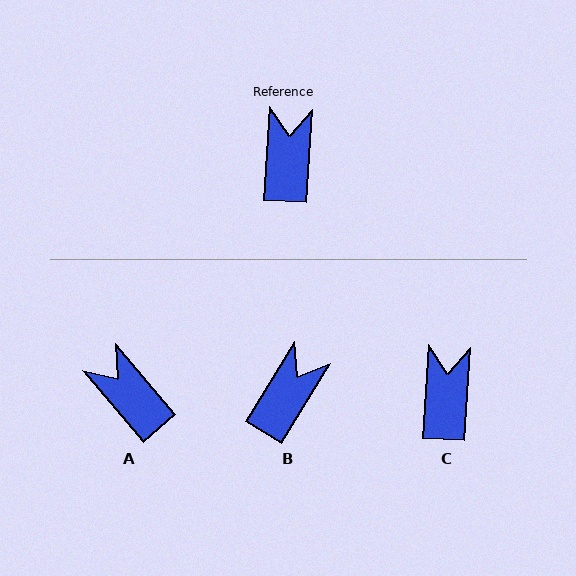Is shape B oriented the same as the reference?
No, it is off by about 28 degrees.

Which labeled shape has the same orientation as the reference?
C.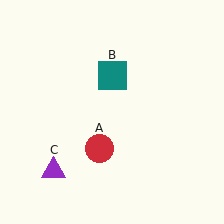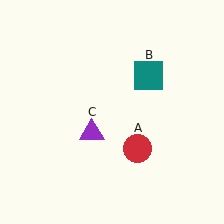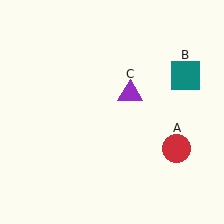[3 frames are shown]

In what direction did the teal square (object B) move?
The teal square (object B) moved right.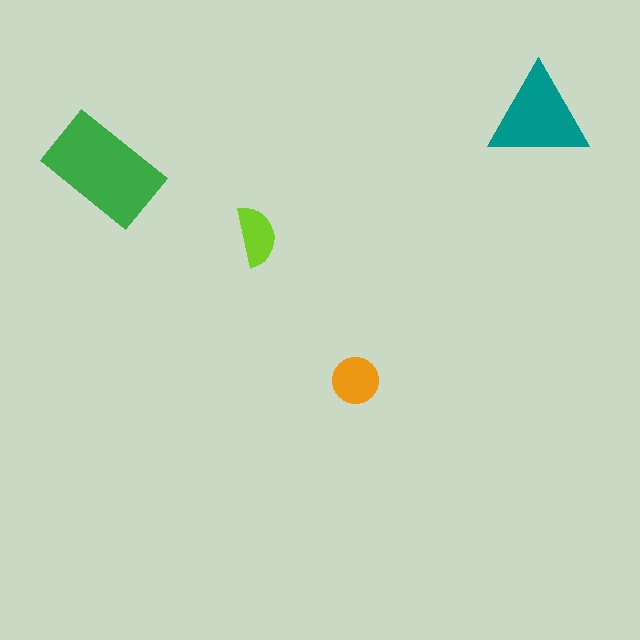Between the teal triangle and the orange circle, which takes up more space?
The teal triangle.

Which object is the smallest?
The lime semicircle.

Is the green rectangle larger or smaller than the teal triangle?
Larger.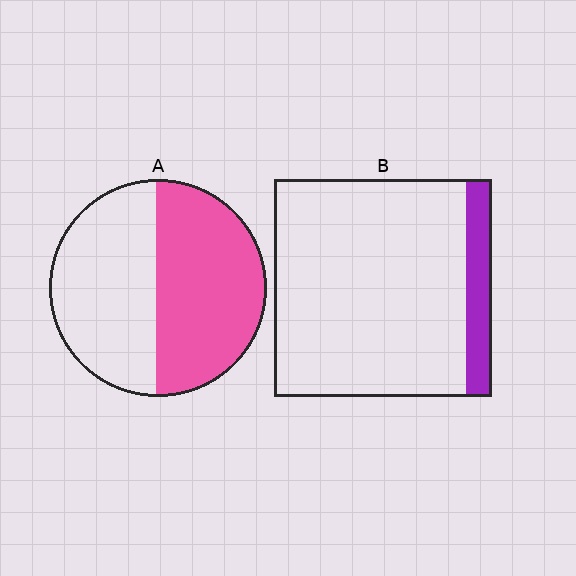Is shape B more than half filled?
No.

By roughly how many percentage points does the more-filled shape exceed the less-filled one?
By roughly 40 percentage points (A over B).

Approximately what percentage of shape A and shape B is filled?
A is approximately 50% and B is approximately 10%.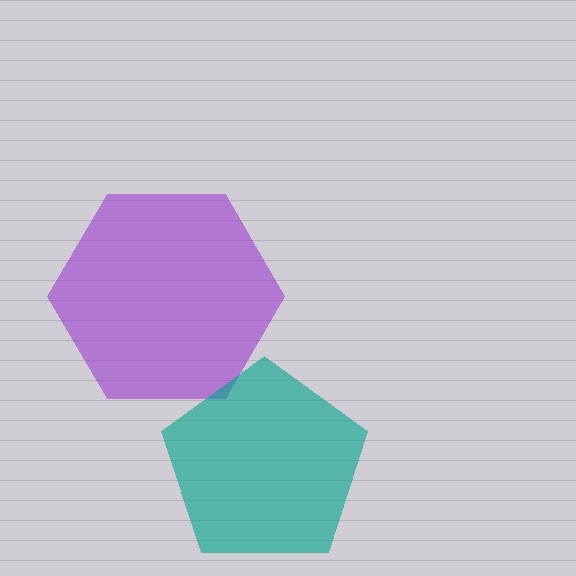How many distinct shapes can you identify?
There are 2 distinct shapes: a purple hexagon, a teal pentagon.